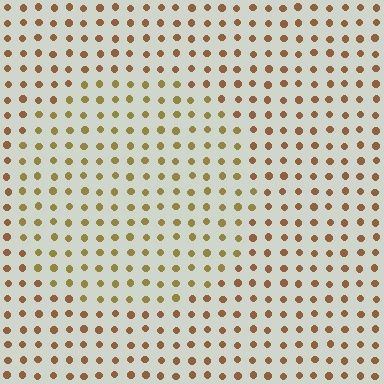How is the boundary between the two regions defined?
The boundary is defined purely by a slight shift in hue (about 27 degrees). Spacing, size, and orientation are identical on both sides.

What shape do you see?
I see a circle.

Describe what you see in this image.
The image is filled with small brown elements in a uniform arrangement. A circle-shaped region is visible where the elements are tinted to a slightly different hue, forming a subtle color boundary.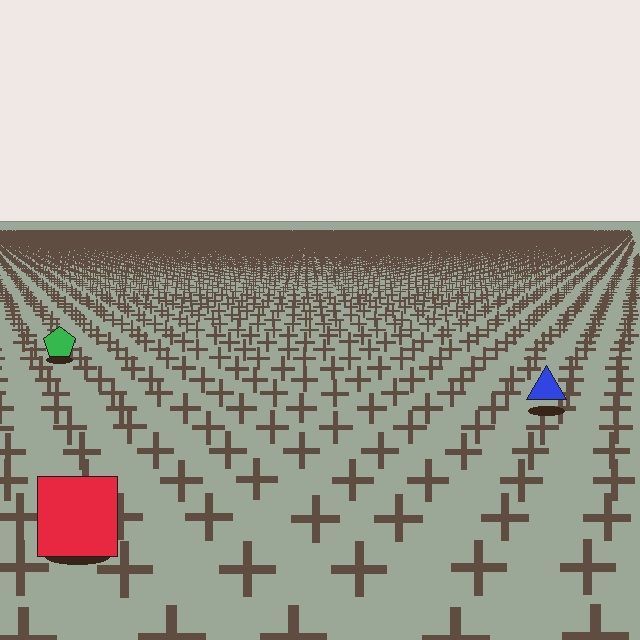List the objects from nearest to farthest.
From nearest to farthest: the red square, the blue triangle, the green pentagon.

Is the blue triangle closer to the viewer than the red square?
No. The red square is closer — you can tell from the texture gradient: the ground texture is coarser near it.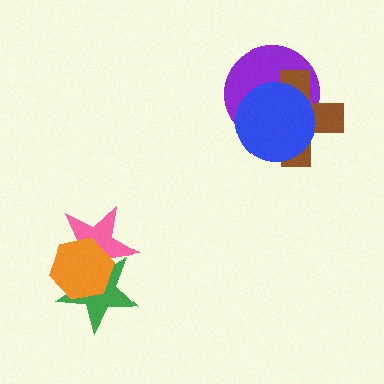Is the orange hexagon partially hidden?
No, no other shape covers it.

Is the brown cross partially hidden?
Yes, it is partially covered by another shape.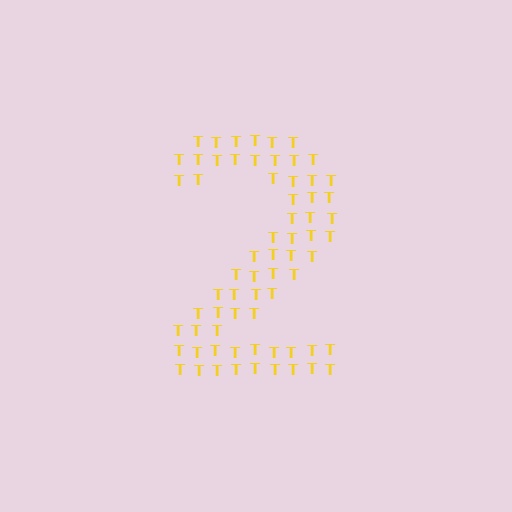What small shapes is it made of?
It is made of small letter T's.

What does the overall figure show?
The overall figure shows the digit 2.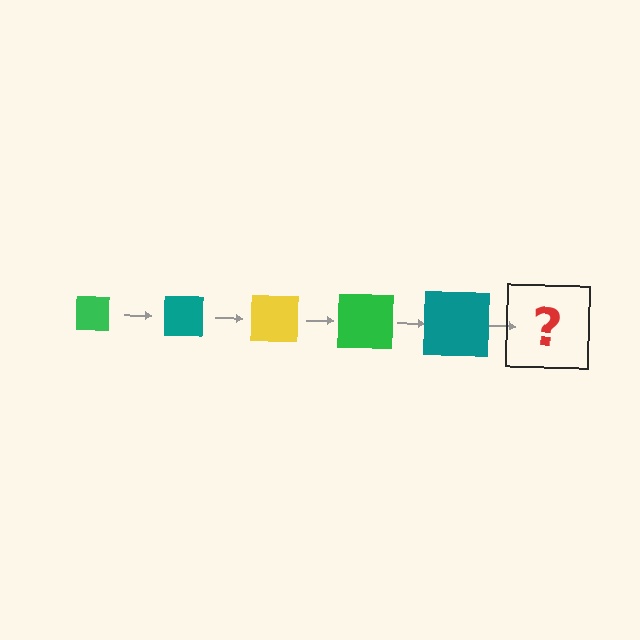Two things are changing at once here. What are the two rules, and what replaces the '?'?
The two rules are that the square grows larger each step and the color cycles through green, teal, and yellow. The '?' should be a yellow square, larger than the previous one.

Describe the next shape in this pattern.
It should be a yellow square, larger than the previous one.